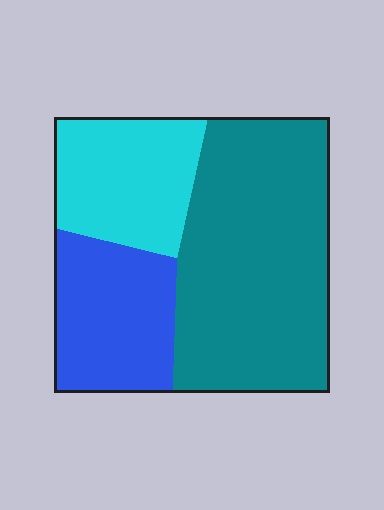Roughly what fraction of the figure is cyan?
Cyan takes up about one quarter (1/4) of the figure.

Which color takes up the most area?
Teal, at roughly 55%.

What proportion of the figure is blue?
Blue covers around 25% of the figure.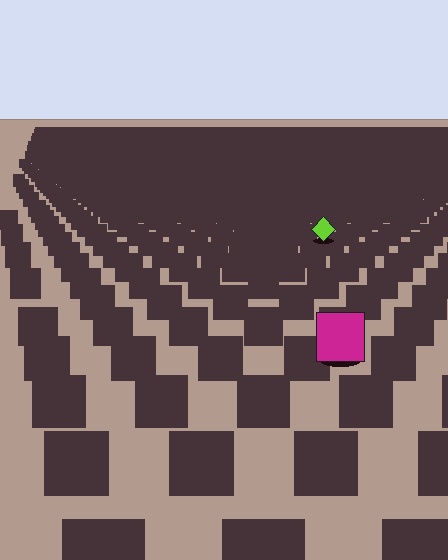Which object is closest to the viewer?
The magenta square is closest. The texture marks near it are larger and more spread out.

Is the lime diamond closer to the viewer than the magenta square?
No. The magenta square is closer — you can tell from the texture gradient: the ground texture is coarser near it.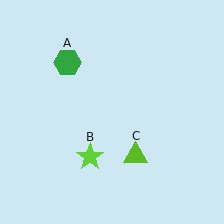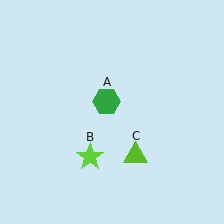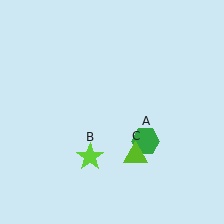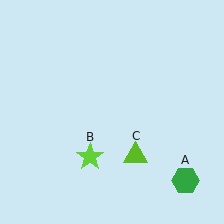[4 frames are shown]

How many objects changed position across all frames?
1 object changed position: green hexagon (object A).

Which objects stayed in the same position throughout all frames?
Lime star (object B) and lime triangle (object C) remained stationary.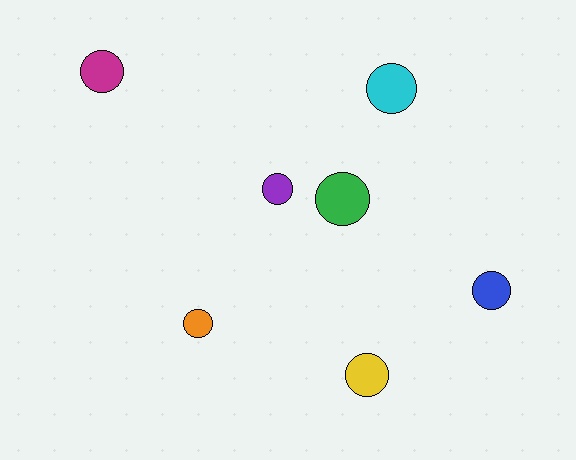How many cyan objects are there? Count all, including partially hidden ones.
There is 1 cyan object.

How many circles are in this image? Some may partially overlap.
There are 7 circles.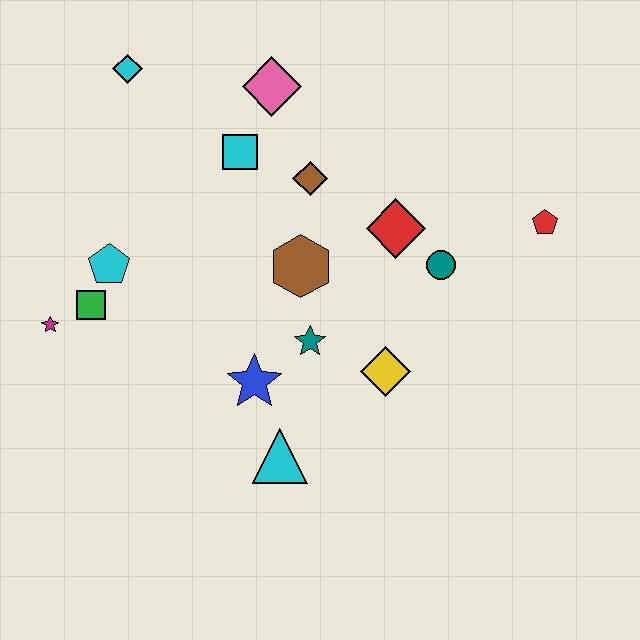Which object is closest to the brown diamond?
The cyan square is closest to the brown diamond.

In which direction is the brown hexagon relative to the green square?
The brown hexagon is to the right of the green square.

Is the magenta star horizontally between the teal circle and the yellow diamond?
No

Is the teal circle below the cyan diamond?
Yes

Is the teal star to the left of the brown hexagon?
No